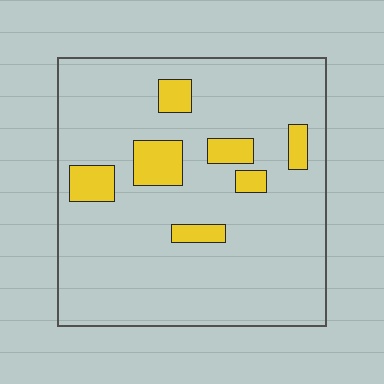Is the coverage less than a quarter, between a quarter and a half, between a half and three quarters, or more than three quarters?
Less than a quarter.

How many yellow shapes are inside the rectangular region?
7.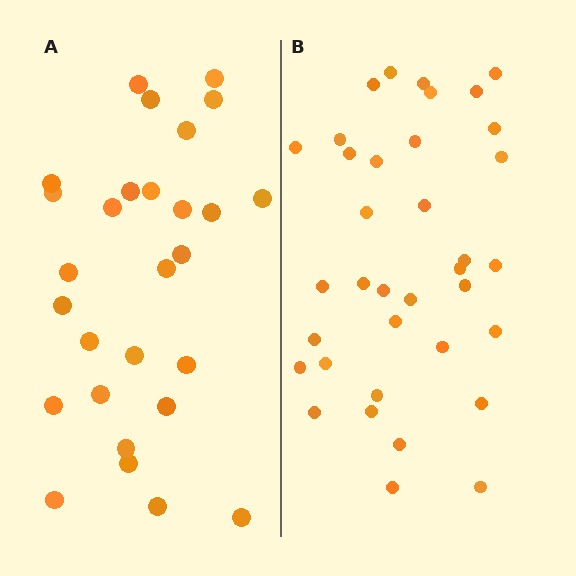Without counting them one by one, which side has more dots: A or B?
Region B (the right region) has more dots.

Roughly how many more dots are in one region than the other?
Region B has roughly 8 or so more dots than region A.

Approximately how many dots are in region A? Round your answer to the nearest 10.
About 30 dots. (The exact count is 28, which rounds to 30.)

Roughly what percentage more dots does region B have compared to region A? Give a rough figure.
About 30% more.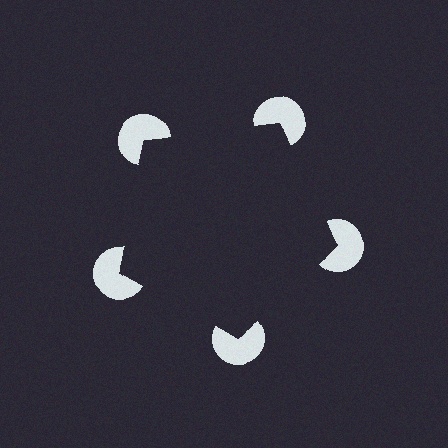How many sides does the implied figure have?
5 sides.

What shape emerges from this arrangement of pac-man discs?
An illusory pentagon — its edges are inferred from the aligned wedge cuts in the pac-man discs, not physically drawn.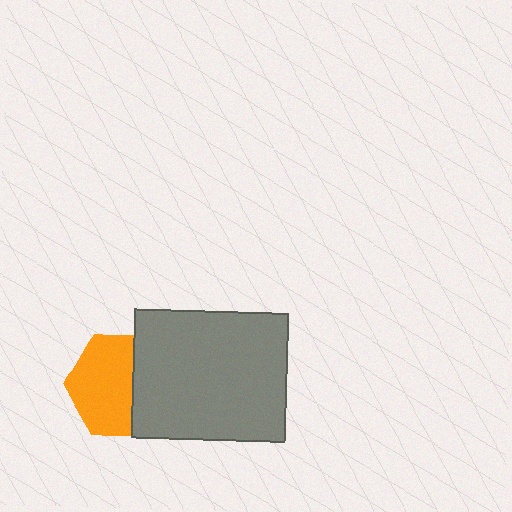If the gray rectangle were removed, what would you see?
You would see the complete orange hexagon.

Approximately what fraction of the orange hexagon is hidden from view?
Roughly 38% of the orange hexagon is hidden behind the gray rectangle.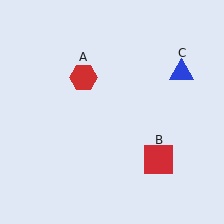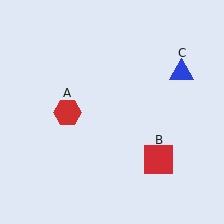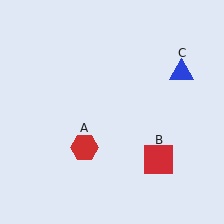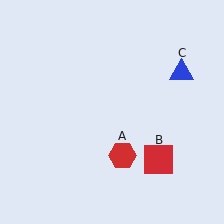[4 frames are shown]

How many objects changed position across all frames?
1 object changed position: red hexagon (object A).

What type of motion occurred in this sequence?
The red hexagon (object A) rotated counterclockwise around the center of the scene.